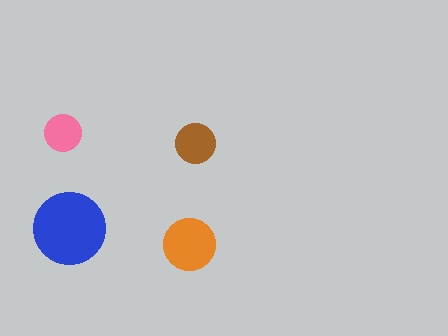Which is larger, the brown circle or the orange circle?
The orange one.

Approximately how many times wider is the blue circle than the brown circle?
About 2 times wider.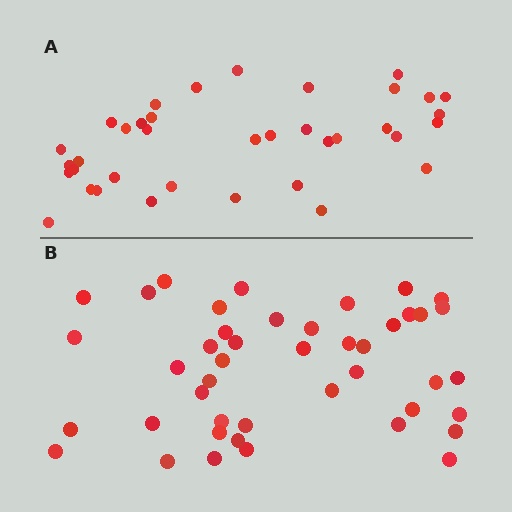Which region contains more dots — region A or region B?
Region B (the bottom region) has more dots.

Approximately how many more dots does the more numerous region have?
Region B has roughly 8 or so more dots than region A.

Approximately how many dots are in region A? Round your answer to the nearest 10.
About 40 dots. (The exact count is 37, which rounds to 40.)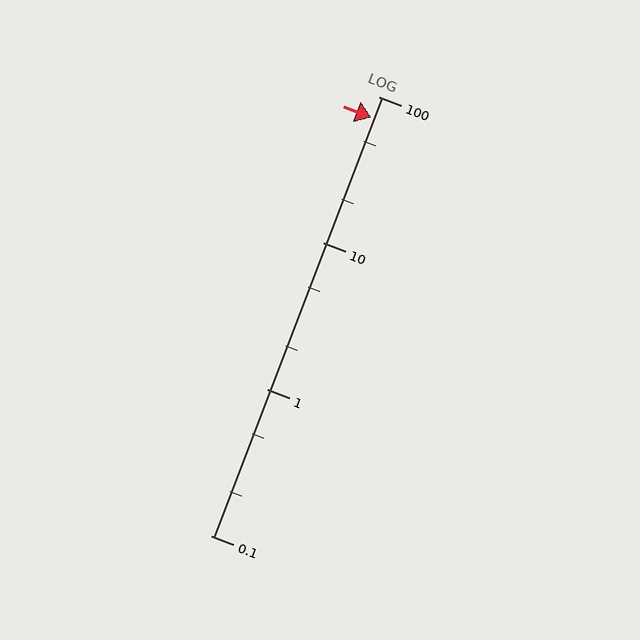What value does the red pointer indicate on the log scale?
The pointer indicates approximately 72.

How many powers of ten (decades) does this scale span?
The scale spans 3 decades, from 0.1 to 100.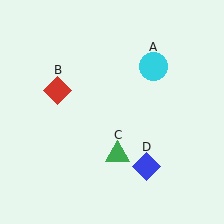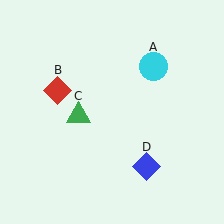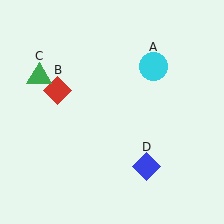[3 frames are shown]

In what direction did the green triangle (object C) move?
The green triangle (object C) moved up and to the left.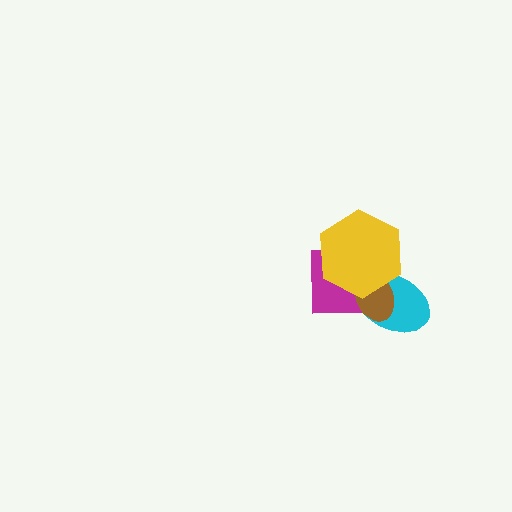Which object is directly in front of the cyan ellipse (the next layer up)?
The magenta square is directly in front of the cyan ellipse.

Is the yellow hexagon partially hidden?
No, no other shape covers it.